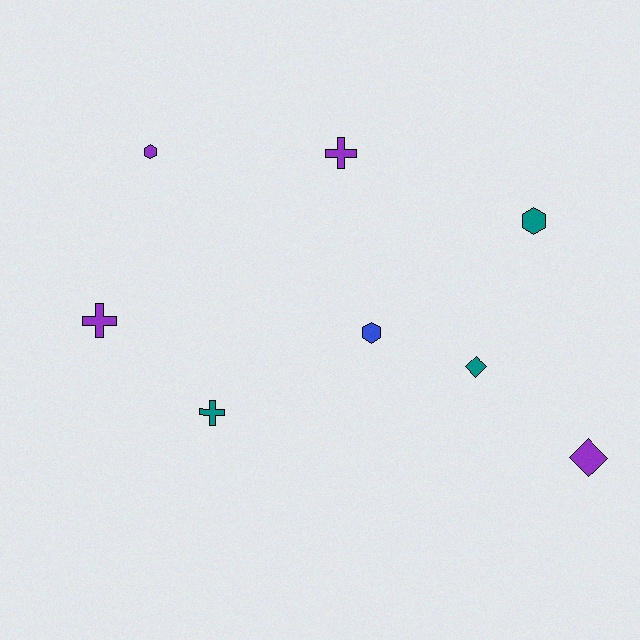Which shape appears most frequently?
Cross, with 3 objects.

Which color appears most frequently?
Purple, with 4 objects.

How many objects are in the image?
There are 8 objects.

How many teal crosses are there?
There is 1 teal cross.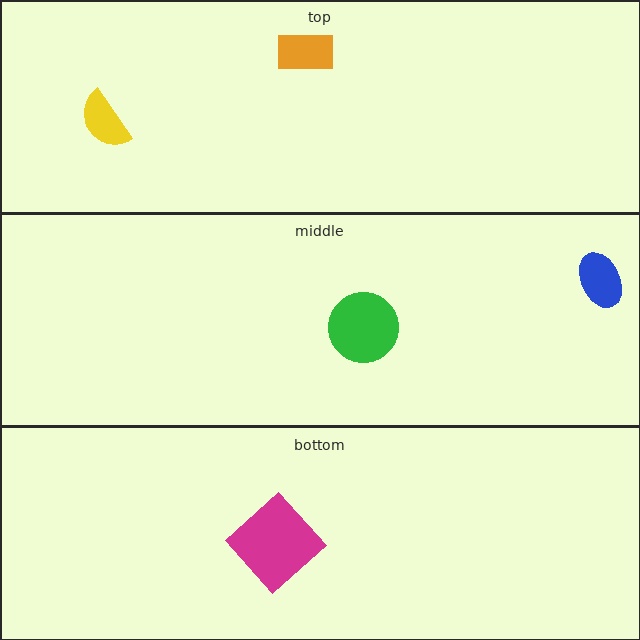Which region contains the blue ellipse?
The middle region.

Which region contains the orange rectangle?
The top region.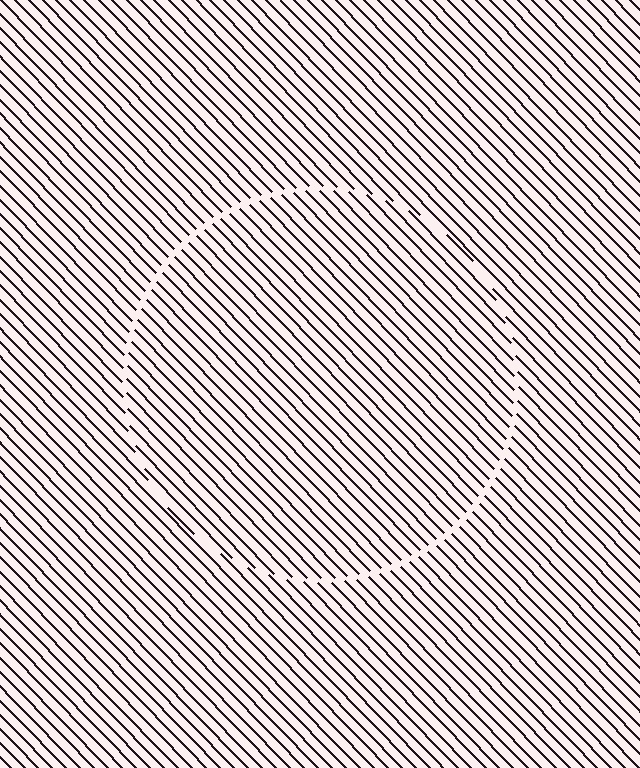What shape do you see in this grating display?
An illusory circle. The interior of the shape contains the same grating, shifted by half a period — the contour is defined by the phase discontinuity where line-ends from the inner and outer gratings abut.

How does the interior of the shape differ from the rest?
The interior of the shape contains the same grating, shifted by half a period — the contour is defined by the phase discontinuity where line-ends from the inner and outer gratings abut.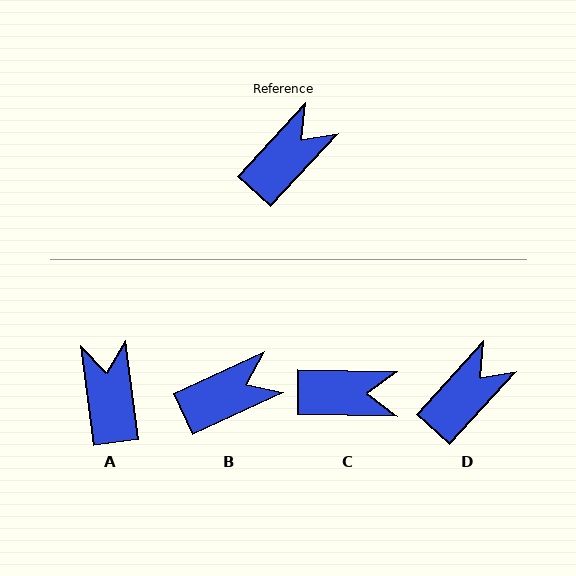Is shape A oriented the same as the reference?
No, it is off by about 50 degrees.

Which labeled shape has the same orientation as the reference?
D.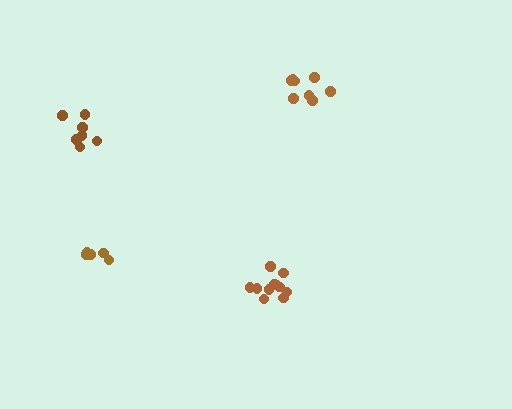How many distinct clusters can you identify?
There are 4 distinct clusters.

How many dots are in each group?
Group 1: 8 dots, Group 2: 11 dots, Group 3: 7 dots, Group 4: 5 dots (31 total).